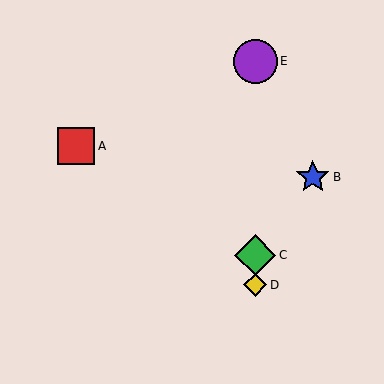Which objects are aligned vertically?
Objects C, D, E are aligned vertically.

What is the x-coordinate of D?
Object D is at x≈255.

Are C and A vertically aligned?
No, C is at x≈255 and A is at x≈76.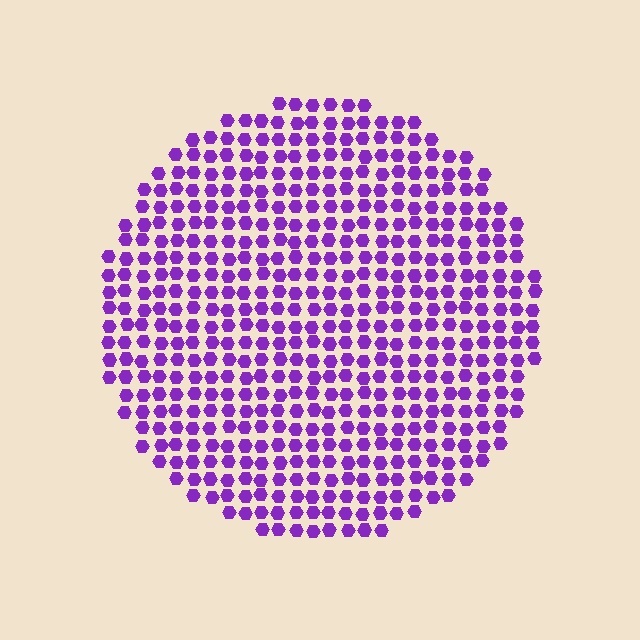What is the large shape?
The large shape is a circle.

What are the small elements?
The small elements are hexagons.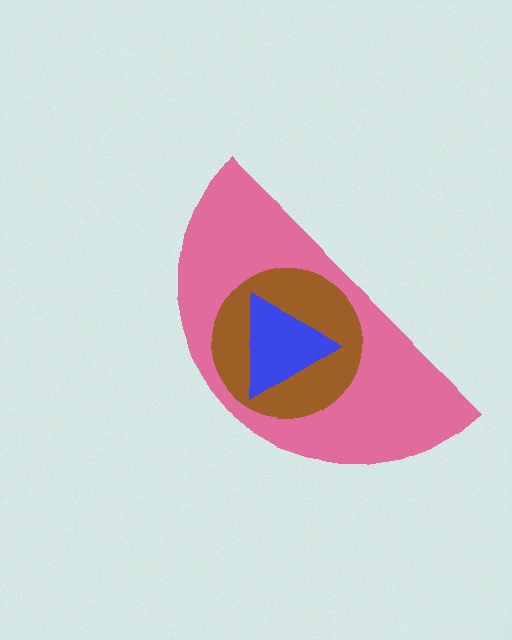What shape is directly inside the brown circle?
The blue triangle.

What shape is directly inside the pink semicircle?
The brown circle.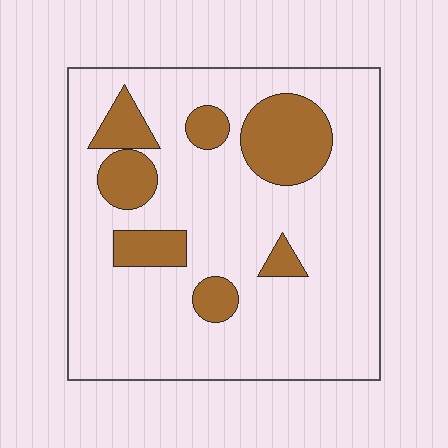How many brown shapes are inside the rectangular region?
7.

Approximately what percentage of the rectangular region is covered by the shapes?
Approximately 20%.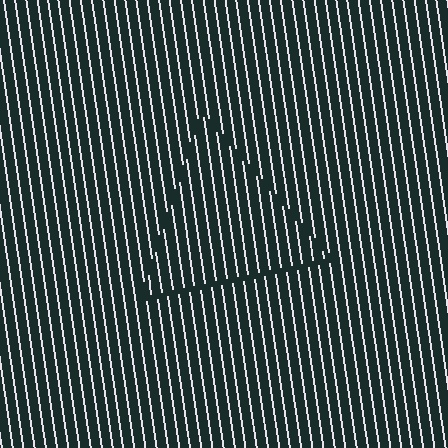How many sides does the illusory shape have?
3 sides — the line-ends trace a triangle.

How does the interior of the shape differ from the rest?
The interior of the shape contains the same grating, shifted by half a period — the contour is defined by the phase discontinuity where line-ends from the inner and outer gratings abut.